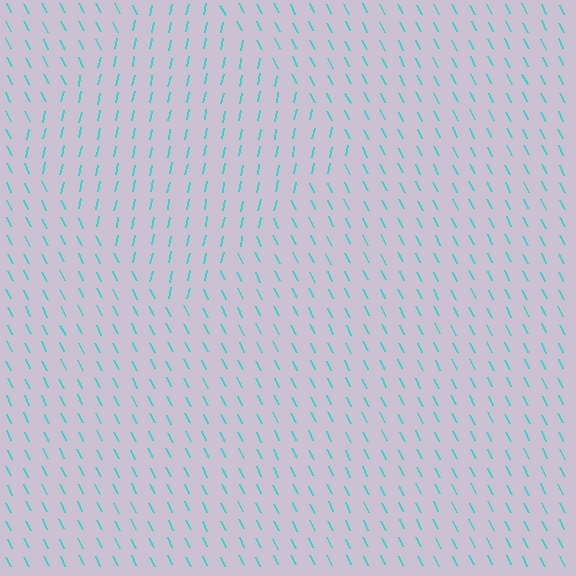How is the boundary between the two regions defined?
The boundary is defined purely by a change in line orientation (approximately 38 degrees difference). All lines are the same color and thickness.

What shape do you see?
I see a diamond.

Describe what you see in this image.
The image is filled with small cyan line segments. A diamond region in the image has lines oriented differently from the surrounding lines, creating a visible texture boundary.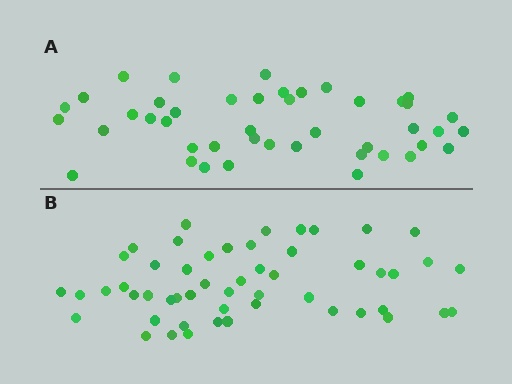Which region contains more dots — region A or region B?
Region B (the bottom region) has more dots.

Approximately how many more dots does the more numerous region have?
Region B has roughly 8 or so more dots than region A.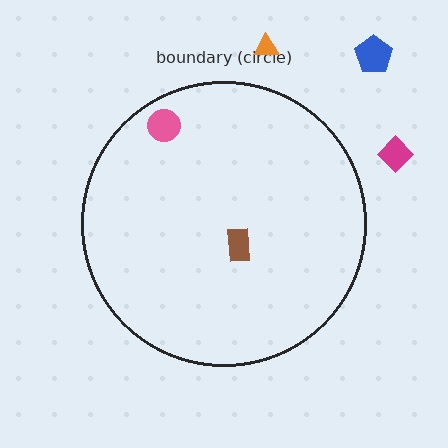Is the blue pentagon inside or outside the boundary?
Outside.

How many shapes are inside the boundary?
2 inside, 3 outside.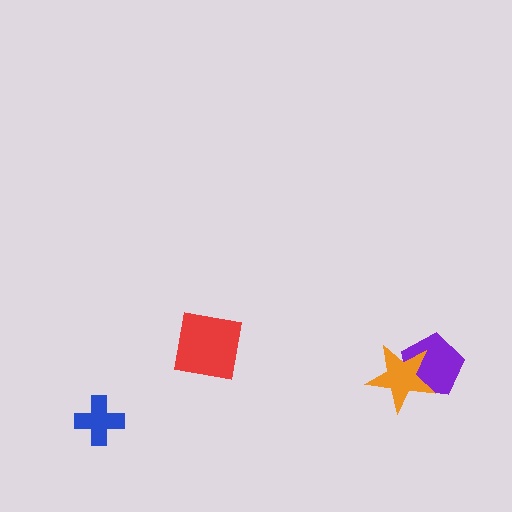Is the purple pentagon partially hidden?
Yes, it is partially covered by another shape.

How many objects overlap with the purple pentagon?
1 object overlaps with the purple pentagon.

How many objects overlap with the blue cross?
0 objects overlap with the blue cross.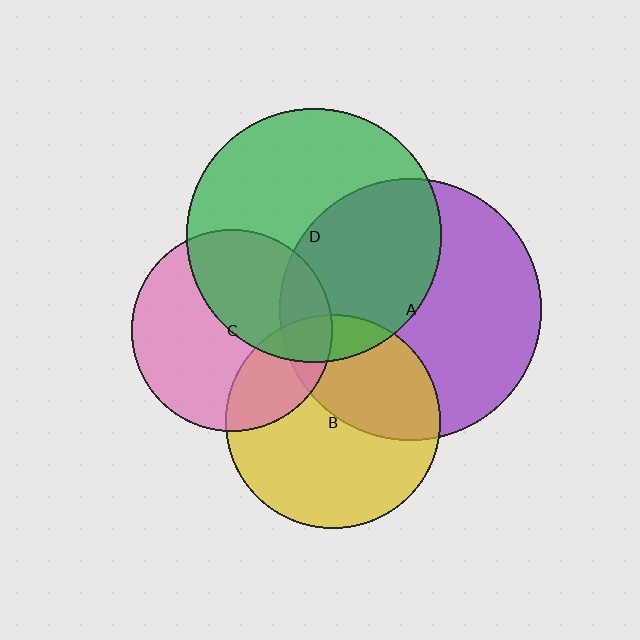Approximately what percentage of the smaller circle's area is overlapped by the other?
Approximately 15%.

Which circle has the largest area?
Circle A (purple).